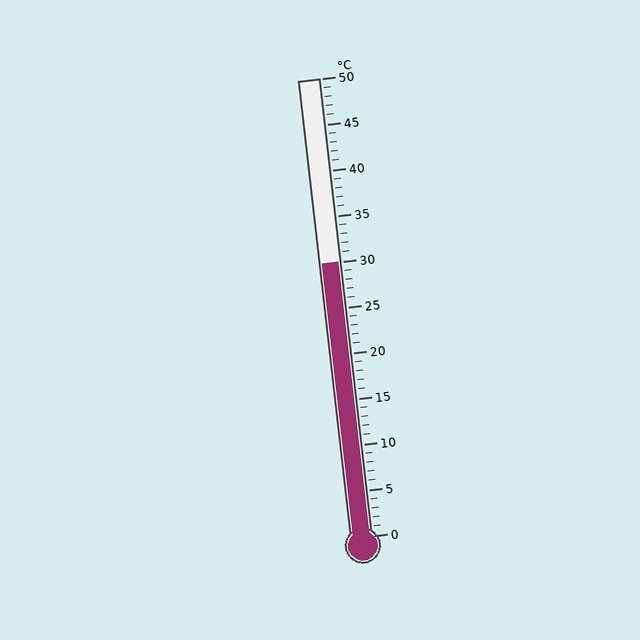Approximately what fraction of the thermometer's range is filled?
The thermometer is filled to approximately 60% of its range.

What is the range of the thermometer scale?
The thermometer scale ranges from 0°C to 50°C.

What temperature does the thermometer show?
The thermometer shows approximately 30°C.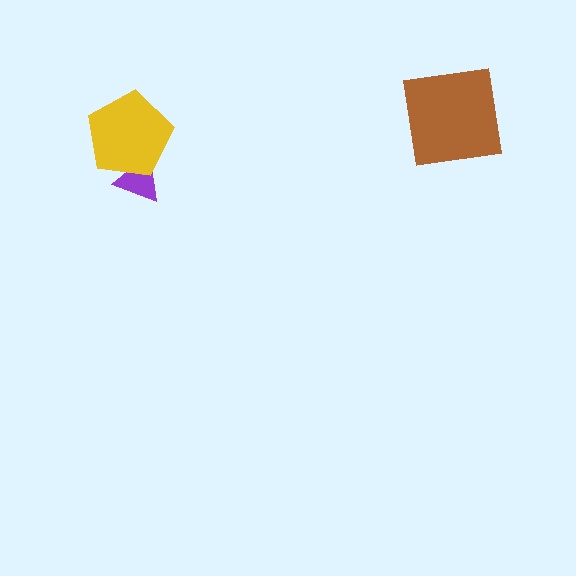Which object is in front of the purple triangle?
The yellow pentagon is in front of the purple triangle.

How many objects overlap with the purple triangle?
1 object overlaps with the purple triangle.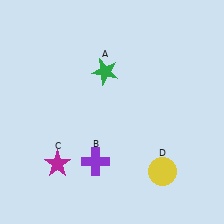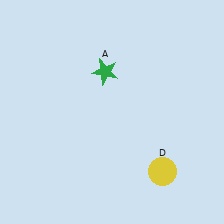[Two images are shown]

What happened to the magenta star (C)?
The magenta star (C) was removed in Image 2. It was in the bottom-left area of Image 1.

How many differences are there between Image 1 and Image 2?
There are 2 differences between the two images.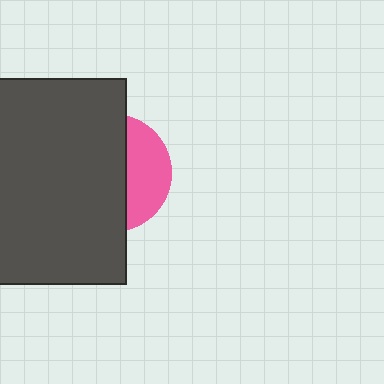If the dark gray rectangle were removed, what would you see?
You would see the complete pink circle.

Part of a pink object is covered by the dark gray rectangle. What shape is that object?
It is a circle.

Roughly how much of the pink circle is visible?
A small part of it is visible (roughly 34%).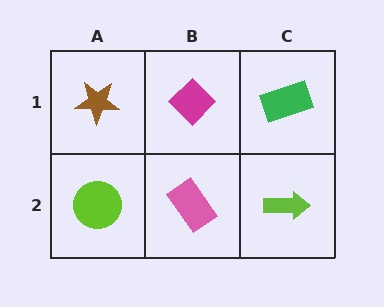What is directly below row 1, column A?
A lime circle.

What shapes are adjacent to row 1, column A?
A lime circle (row 2, column A), a magenta diamond (row 1, column B).